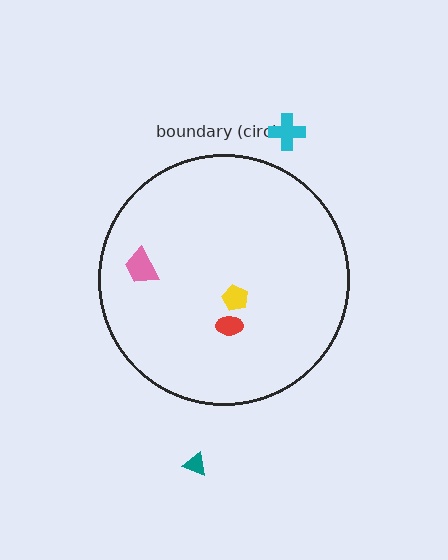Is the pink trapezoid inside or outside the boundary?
Inside.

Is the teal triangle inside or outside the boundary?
Outside.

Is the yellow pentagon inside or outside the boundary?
Inside.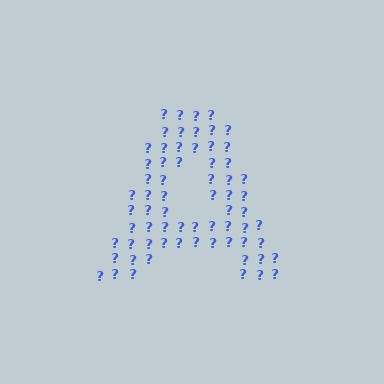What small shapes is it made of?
It is made of small question marks.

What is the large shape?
The large shape is the letter A.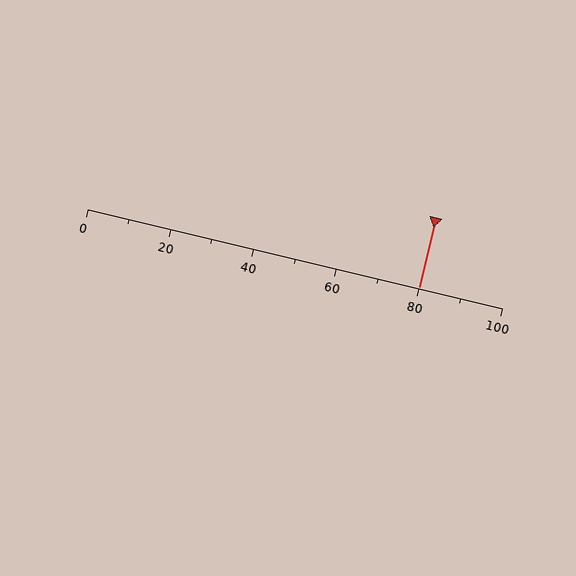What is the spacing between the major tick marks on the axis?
The major ticks are spaced 20 apart.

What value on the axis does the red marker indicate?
The marker indicates approximately 80.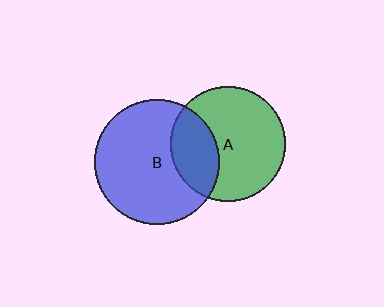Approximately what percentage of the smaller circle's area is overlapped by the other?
Approximately 30%.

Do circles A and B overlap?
Yes.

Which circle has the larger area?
Circle B (blue).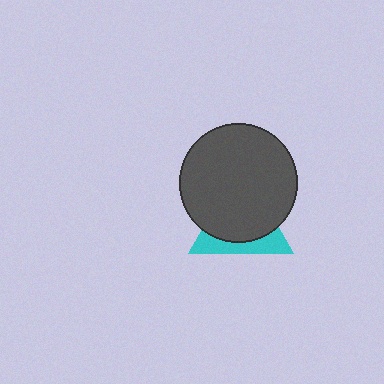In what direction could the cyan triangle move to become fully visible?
The cyan triangle could move down. That would shift it out from behind the dark gray circle entirely.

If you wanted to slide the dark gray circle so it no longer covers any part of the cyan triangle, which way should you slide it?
Slide it up — that is the most direct way to separate the two shapes.